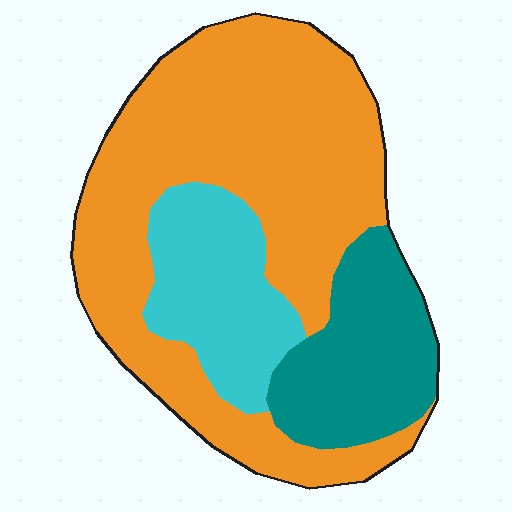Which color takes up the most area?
Orange, at roughly 60%.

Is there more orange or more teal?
Orange.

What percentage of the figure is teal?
Teal takes up about one fifth (1/5) of the figure.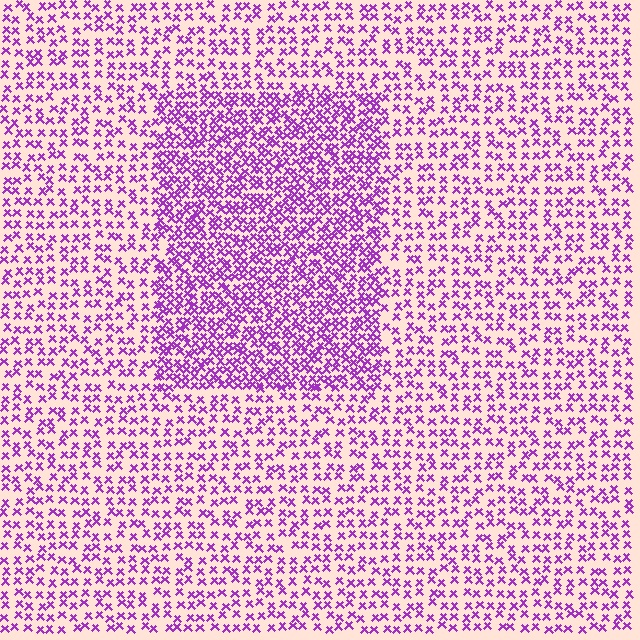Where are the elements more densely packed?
The elements are more densely packed inside the rectangle boundary.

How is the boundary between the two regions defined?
The boundary is defined by a change in element density (approximately 1.9x ratio). All elements are the same color, size, and shape.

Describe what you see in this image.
The image contains small purple elements arranged at two different densities. A rectangle-shaped region is visible where the elements are more densely packed than the surrounding area.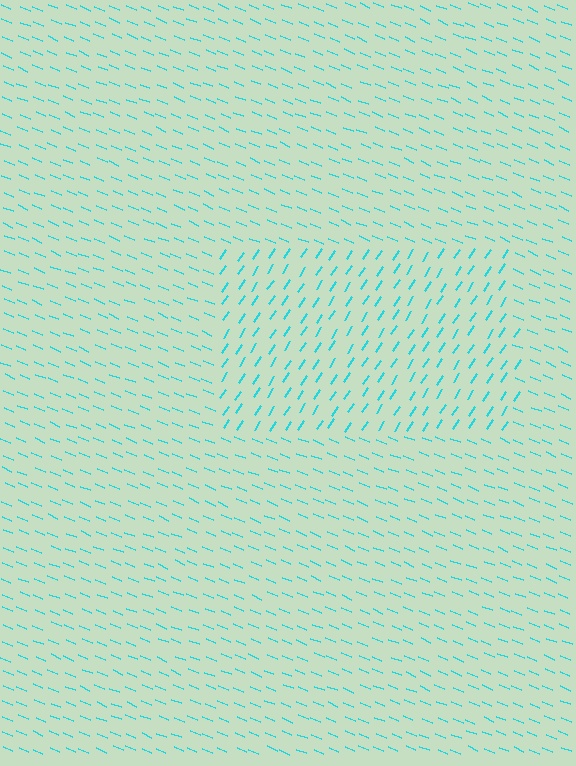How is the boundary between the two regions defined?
The boundary is defined purely by a change in line orientation (approximately 79 degrees difference). All lines are the same color and thickness.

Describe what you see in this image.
The image is filled with small cyan line segments. A rectangle region in the image has lines oriented differently from the surrounding lines, creating a visible texture boundary.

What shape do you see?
I see a rectangle.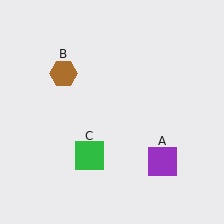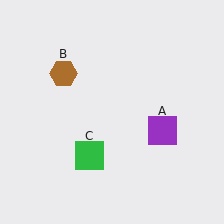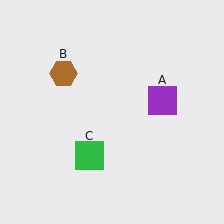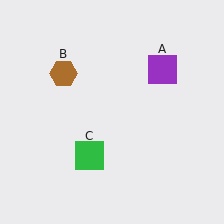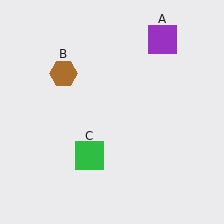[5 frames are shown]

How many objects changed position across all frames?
1 object changed position: purple square (object A).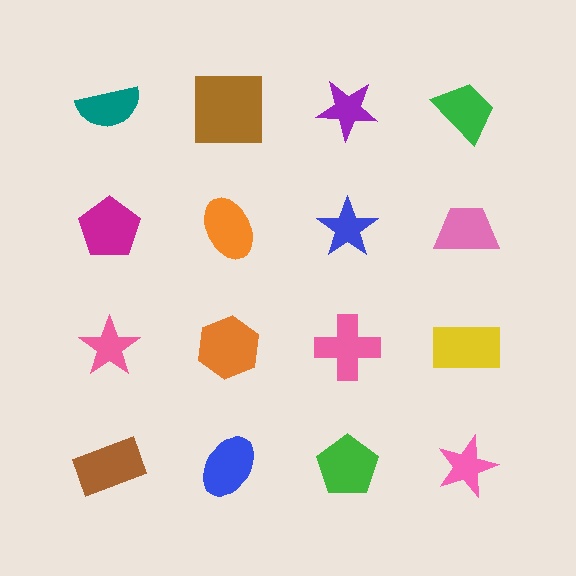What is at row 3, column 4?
A yellow rectangle.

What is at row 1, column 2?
A brown square.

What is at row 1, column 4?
A green trapezoid.